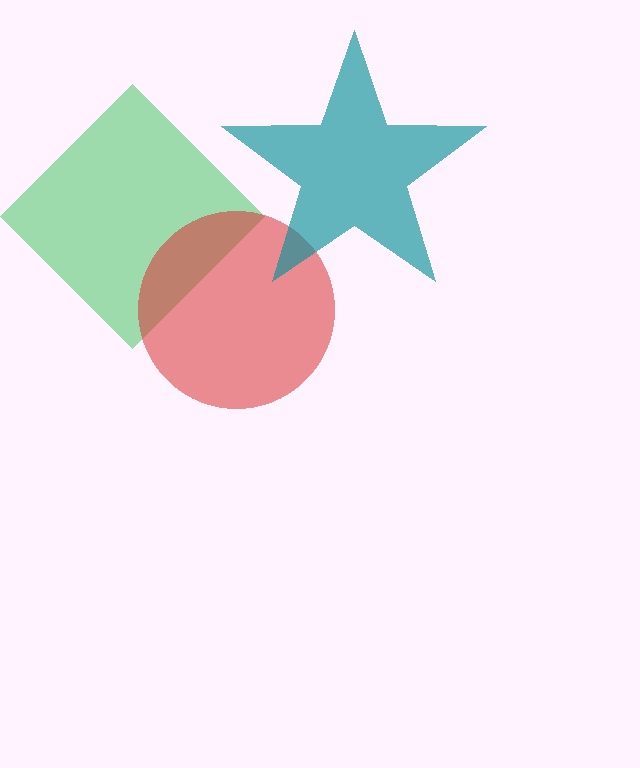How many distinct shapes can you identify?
There are 3 distinct shapes: a green diamond, a red circle, a teal star.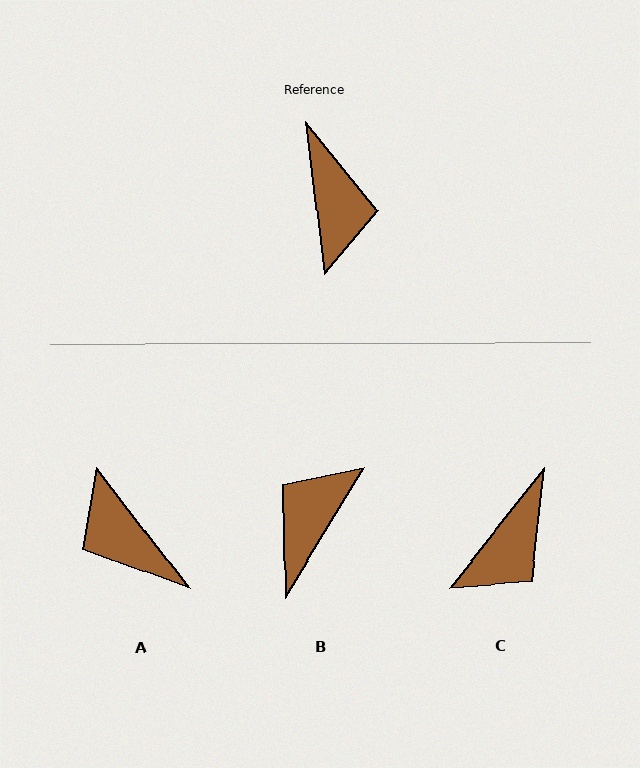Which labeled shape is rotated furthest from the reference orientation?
A, about 150 degrees away.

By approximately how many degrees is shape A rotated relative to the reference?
Approximately 150 degrees clockwise.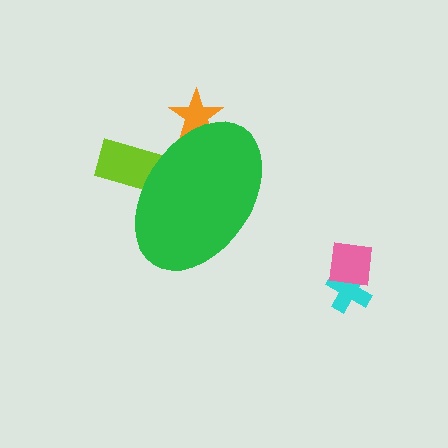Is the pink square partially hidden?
No, the pink square is fully visible.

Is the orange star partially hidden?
Yes, the orange star is partially hidden behind the green ellipse.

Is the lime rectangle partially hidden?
Yes, the lime rectangle is partially hidden behind the green ellipse.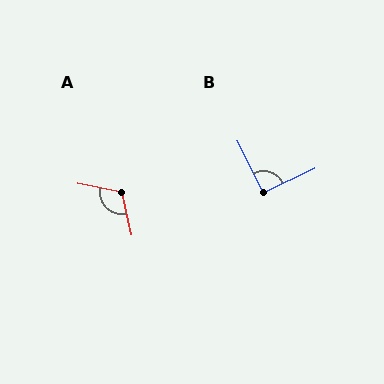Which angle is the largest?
A, at approximately 114 degrees.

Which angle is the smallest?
B, at approximately 90 degrees.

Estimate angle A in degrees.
Approximately 114 degrees.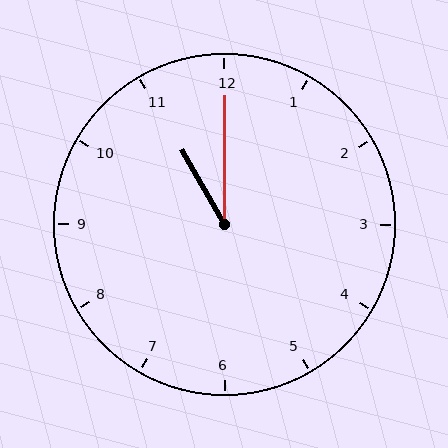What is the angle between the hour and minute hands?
Approximately 30 degrees.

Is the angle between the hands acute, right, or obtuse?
It is acute.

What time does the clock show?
11:00.